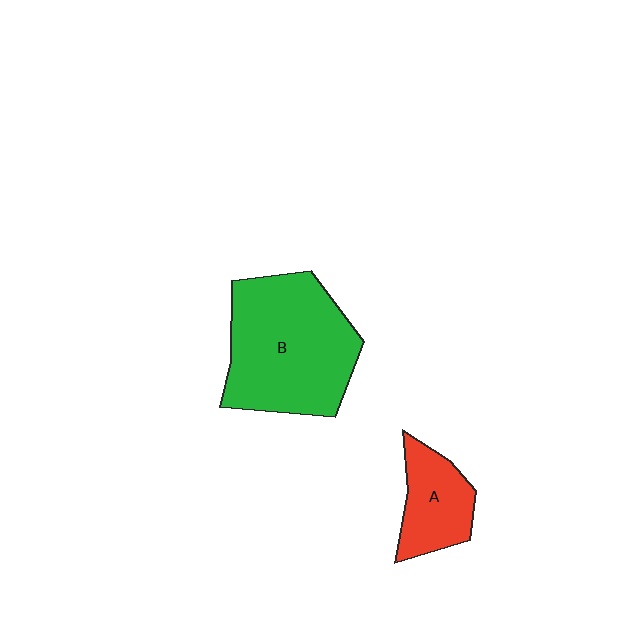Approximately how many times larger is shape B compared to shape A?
Approximately 2.4 times.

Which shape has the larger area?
Shape B (green).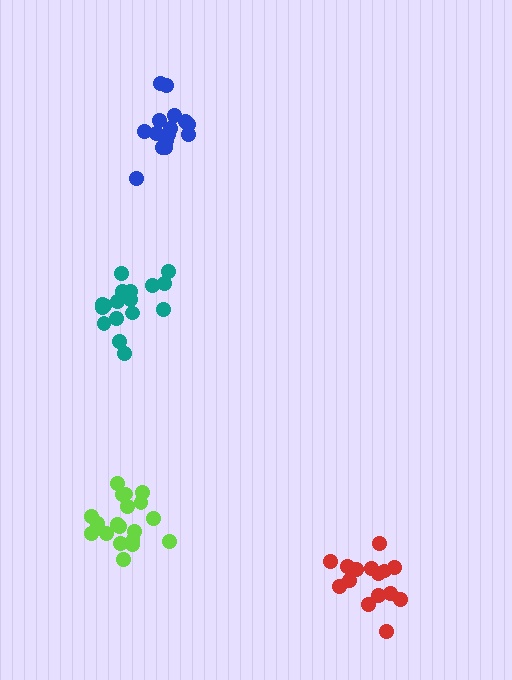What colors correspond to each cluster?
The clusters are colored: red, lime, teal, blue.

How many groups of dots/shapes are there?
There are 4 groups.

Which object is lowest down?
The red cluster is bottommost.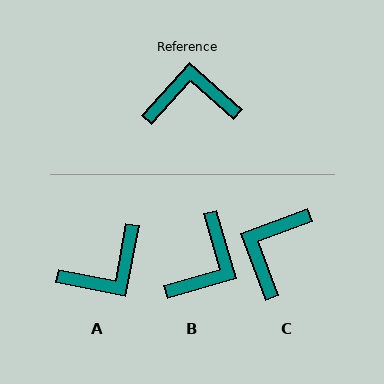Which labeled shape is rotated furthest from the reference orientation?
A, about 149 degrees away.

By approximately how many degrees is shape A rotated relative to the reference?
Approximately 149 degrees clockwise.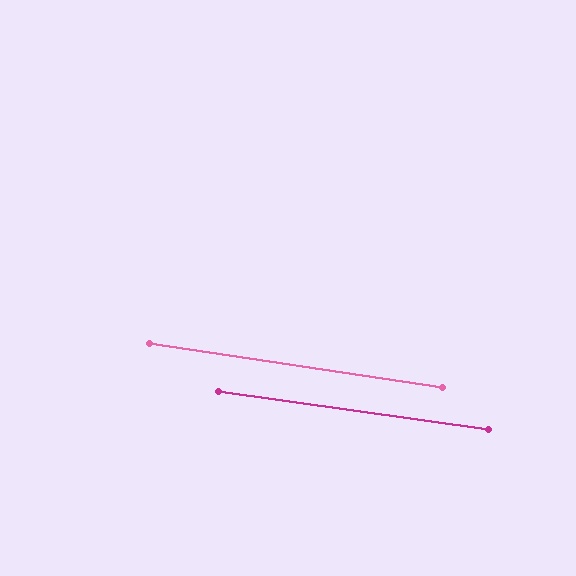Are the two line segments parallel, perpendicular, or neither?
Parallel — their directions differ by only 0.6°.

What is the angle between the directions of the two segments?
Approximately 1 degree.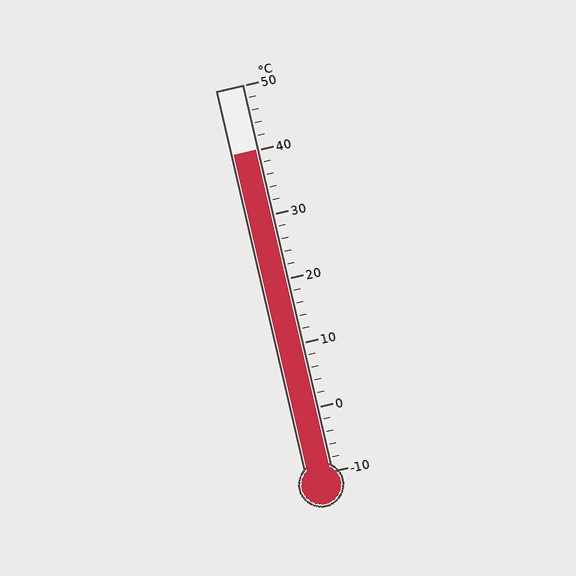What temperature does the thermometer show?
The thermometer shows approximately 40°C.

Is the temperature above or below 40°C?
The temperature is at 40°C.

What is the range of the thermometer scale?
The thermometer scale ranges from -10°C to 50°C.